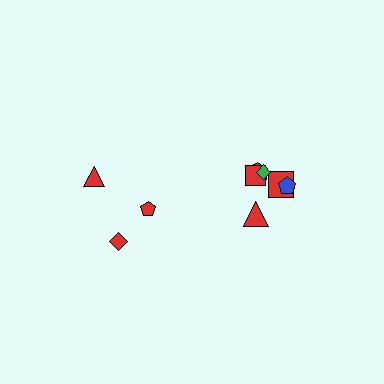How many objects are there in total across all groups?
There are 9 objects.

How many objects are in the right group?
There are 6 objects.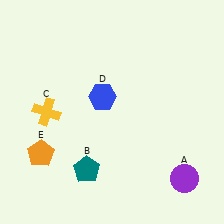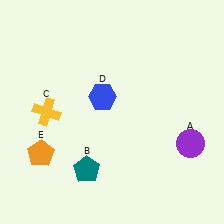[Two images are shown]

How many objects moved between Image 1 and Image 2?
1 object moved between the two images.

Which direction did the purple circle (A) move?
The purple circle (A) moved up.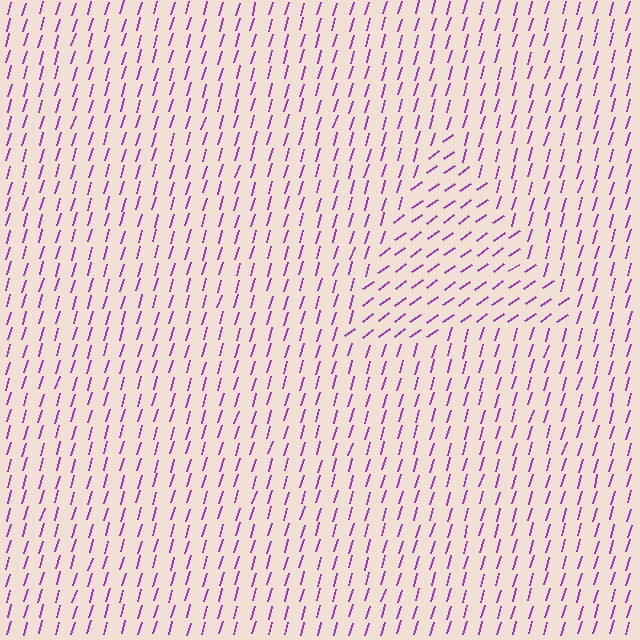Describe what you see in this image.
The image is filled with small purple line segments. A triangle region in the image has lines oriented differently from the surrounding lines, creating a visible texture boundary.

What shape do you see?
I see a triangle.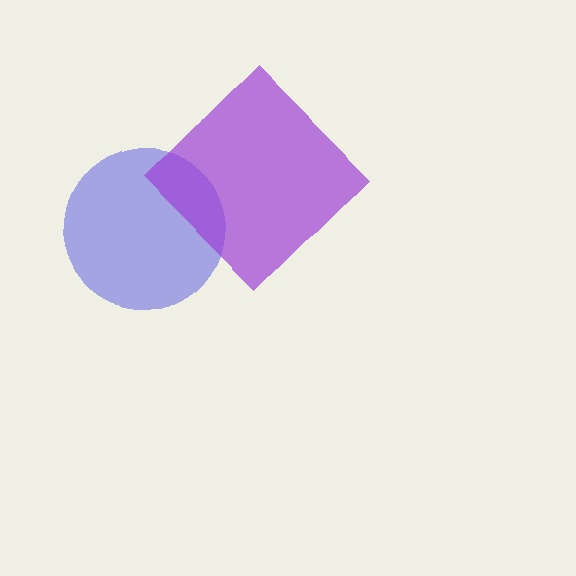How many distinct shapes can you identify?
There are 2 distinct shapes: a blue circle, a purple diamond.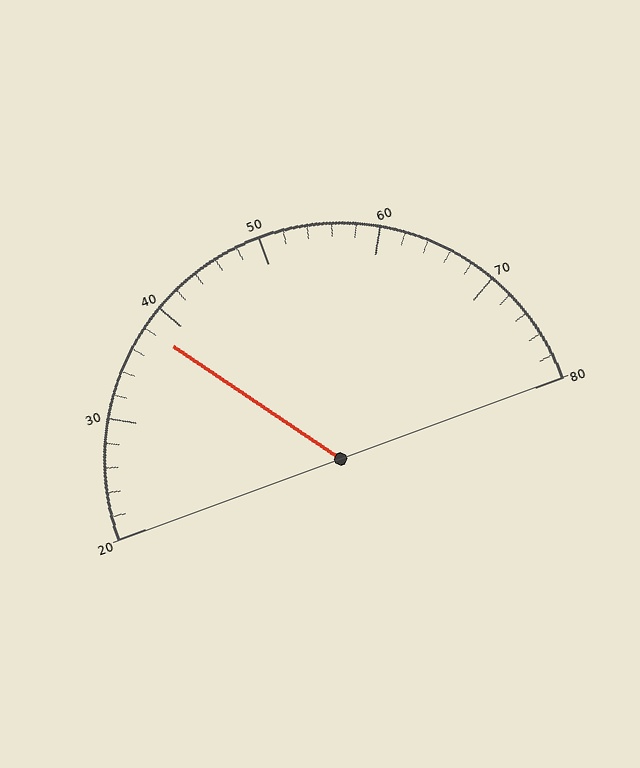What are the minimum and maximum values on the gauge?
The gauge ranges from 20 to 80.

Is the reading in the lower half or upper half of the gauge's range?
The reading is in the lower half of the range (20 to 80).